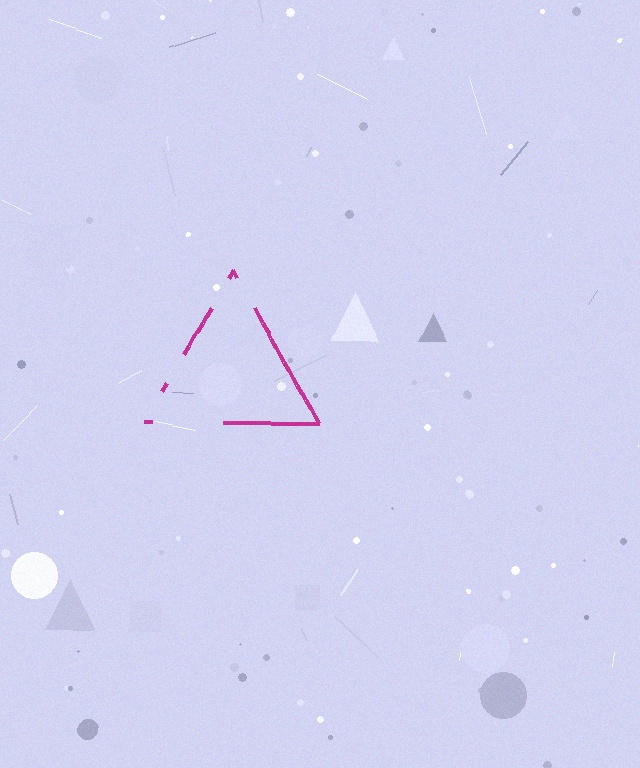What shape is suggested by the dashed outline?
The dashed outline suggests a triangle.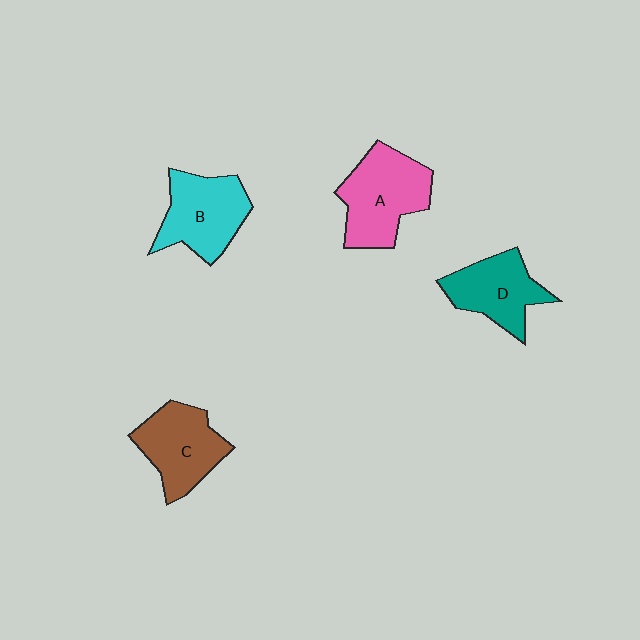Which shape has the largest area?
Shape A (pink).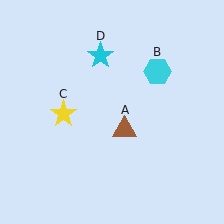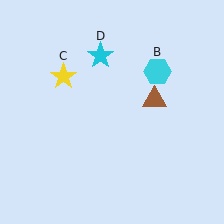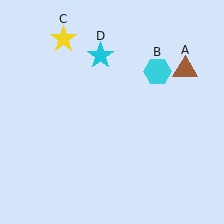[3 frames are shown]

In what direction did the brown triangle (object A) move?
The brown triangle (object A) moved up and to the right.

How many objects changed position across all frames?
2 objects changed position: brown triangle (object A), yellow star (object C).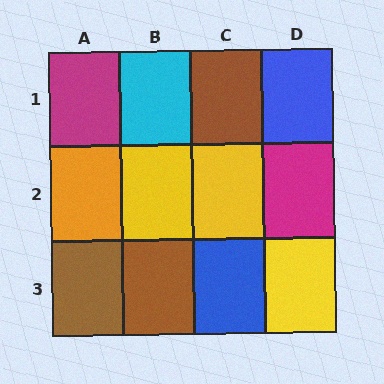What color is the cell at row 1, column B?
Cyan.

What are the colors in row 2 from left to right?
Orange, yellow, yellow, magenta.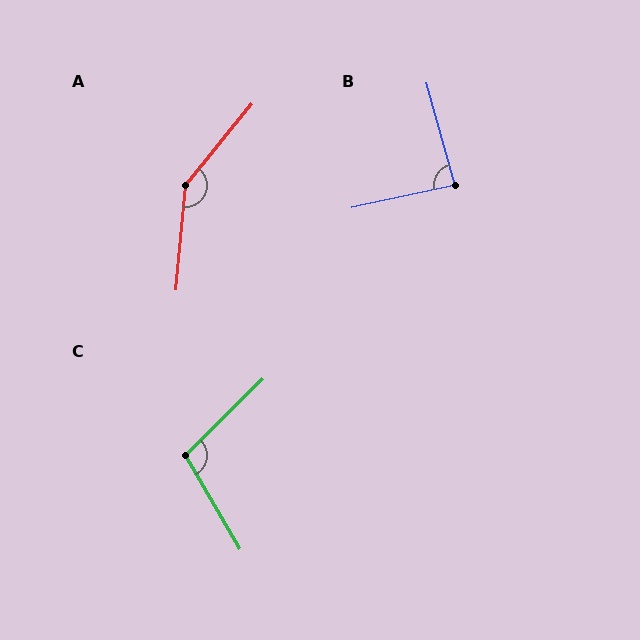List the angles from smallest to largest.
B (87°), C (104°), A (146°).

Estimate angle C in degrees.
Approximately 104 degrees.